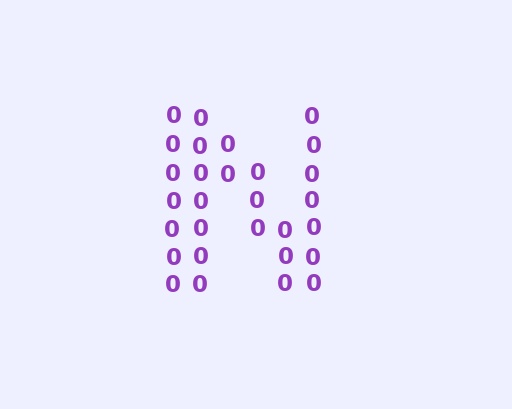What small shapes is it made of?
It is made of small digit 0's.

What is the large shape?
The large shape is the letter N.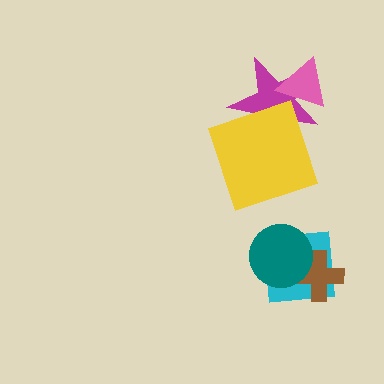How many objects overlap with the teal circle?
2 objects overlap with the teal circle.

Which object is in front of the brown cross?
The teal circle is in front of the brown cross.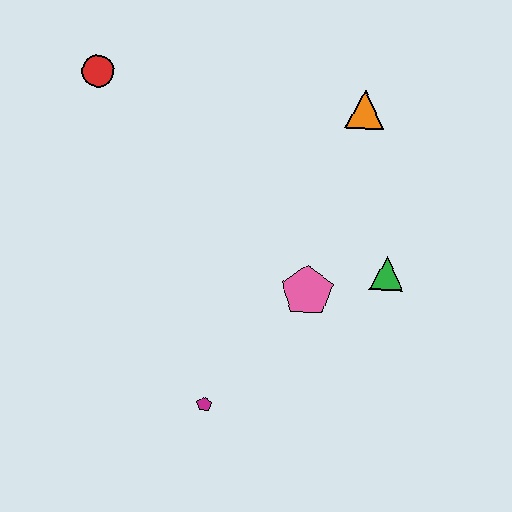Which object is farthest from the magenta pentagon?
The red circle is farthest from the magenta pentagon.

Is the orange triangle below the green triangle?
No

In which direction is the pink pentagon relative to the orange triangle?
The pink pentagon is below the orange triangle.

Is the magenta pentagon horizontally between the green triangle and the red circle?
Yes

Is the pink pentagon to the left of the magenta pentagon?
No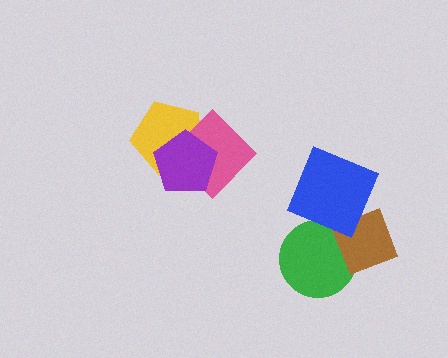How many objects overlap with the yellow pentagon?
2 objects overlap with the yellow pentagon.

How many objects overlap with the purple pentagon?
2 objects overlap with the purple pentagon.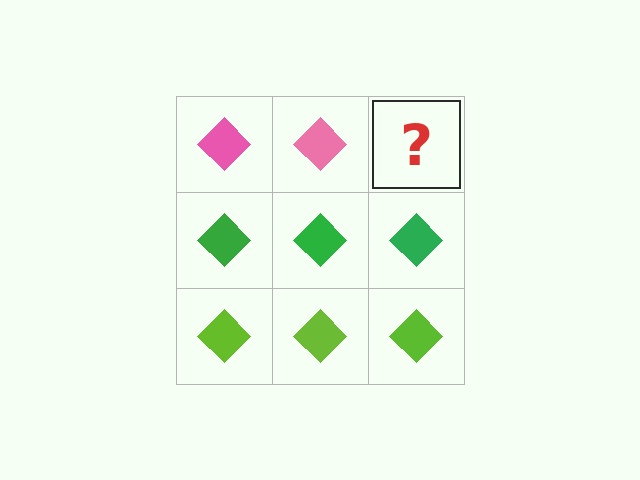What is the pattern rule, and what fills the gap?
The rule is that each row has a consistent color. The gap should be filled with a pink diamond.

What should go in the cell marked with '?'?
The missing cell should contain a pink diamond.